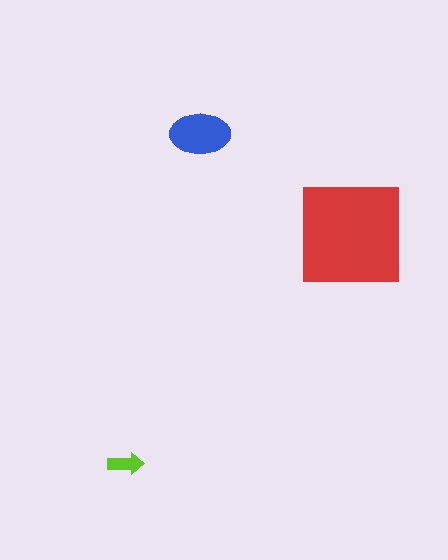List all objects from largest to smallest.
The red square, the blue ellipse, the lime arrow.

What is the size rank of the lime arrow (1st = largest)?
3rd.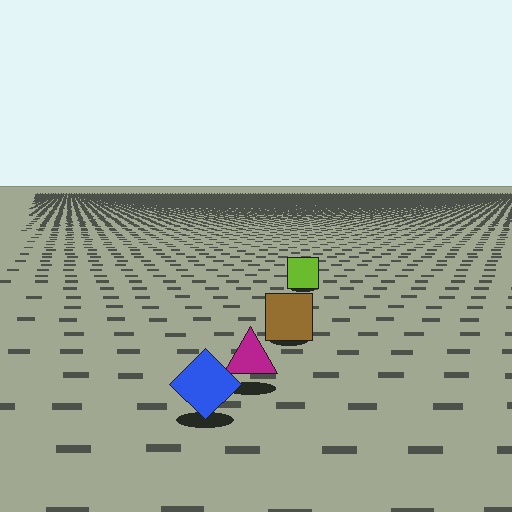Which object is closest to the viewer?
The blue diamond is closest. The texture marks near it are larger and more spread out.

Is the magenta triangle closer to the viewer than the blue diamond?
No. The blue diamond is closer — you can tell from the texture gradient: the ground texture is coarser near it.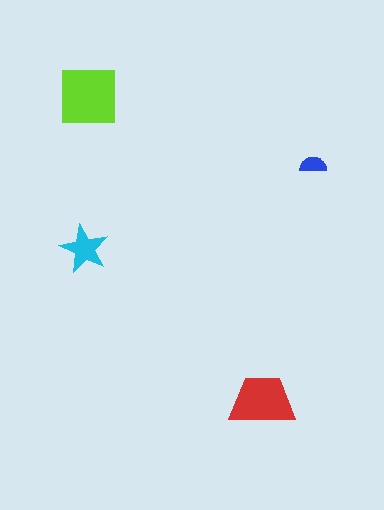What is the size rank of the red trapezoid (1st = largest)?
2nd.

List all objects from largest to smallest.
The lime square, the red trapezoid, the cyan star, the blue semicircle.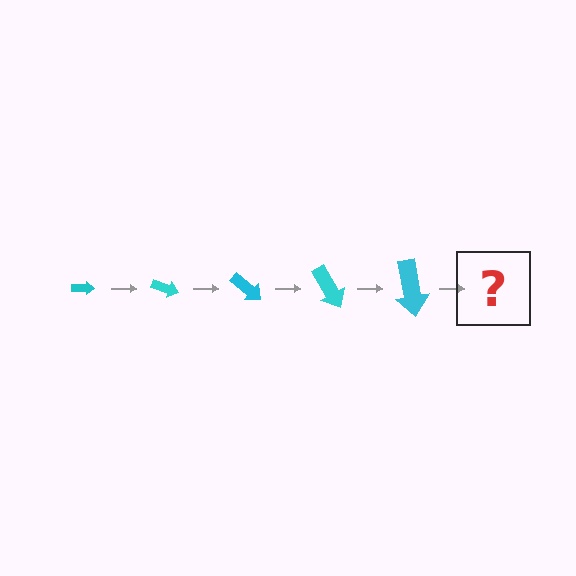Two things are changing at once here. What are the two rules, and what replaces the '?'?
The two rules are that the arrow grows larger each step and it rotates 20 degrees each step. The '?' should be an arrow, larger than the previous one and rotated 100 degrees from the start.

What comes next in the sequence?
The next element should be an arrow, larger than the previous one and rotated 100 degrees from the start.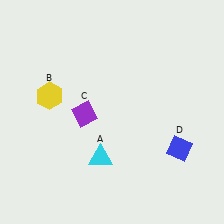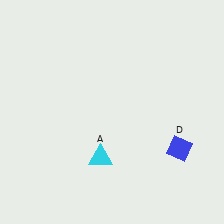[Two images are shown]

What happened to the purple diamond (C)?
The purple diamond (C) was removed in Image 2. It was in the bottom-left area of Image 1.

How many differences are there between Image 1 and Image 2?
There are 2 differences between the two images.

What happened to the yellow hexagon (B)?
The yellow hexagon (B) was removed in Image 2. It was in the top-left area of Image 1.